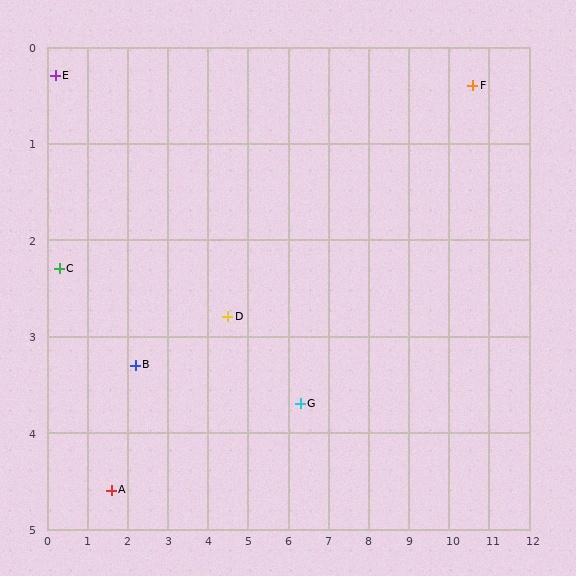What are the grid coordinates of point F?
Point F is at approximately (10.6, 0.4).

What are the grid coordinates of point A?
Point A is at approximately (1.6, 4.6).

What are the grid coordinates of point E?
Point E is at approximately (0.2, 0.3).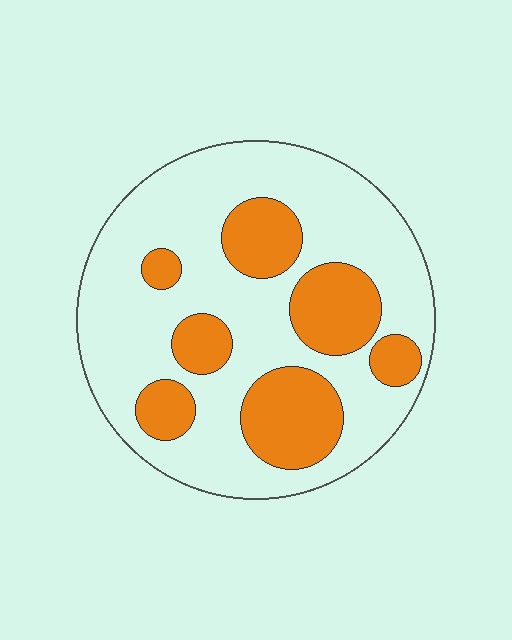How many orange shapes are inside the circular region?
7.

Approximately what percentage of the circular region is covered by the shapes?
Approximately 30%.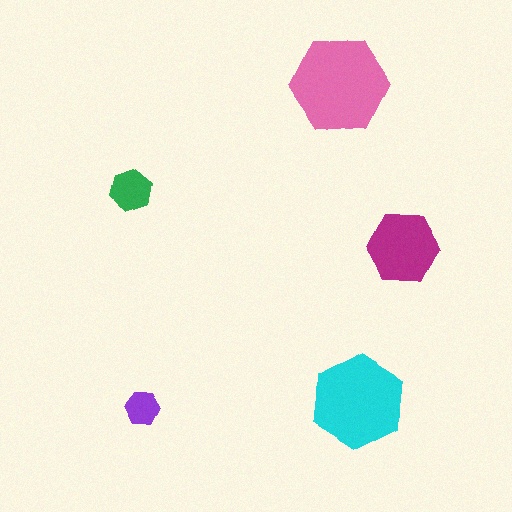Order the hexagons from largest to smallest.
the pink one, the cyan one, the magenta one, the green one, the purple one.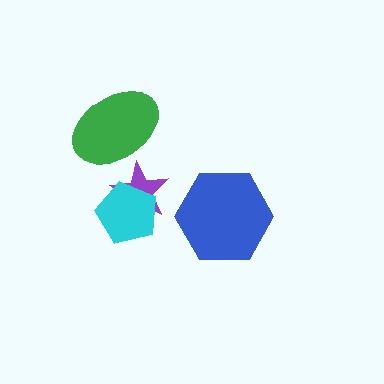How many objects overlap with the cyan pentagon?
1 object overlaps with the cyan pentagon.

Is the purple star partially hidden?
Yes, it is partially covered by another shape.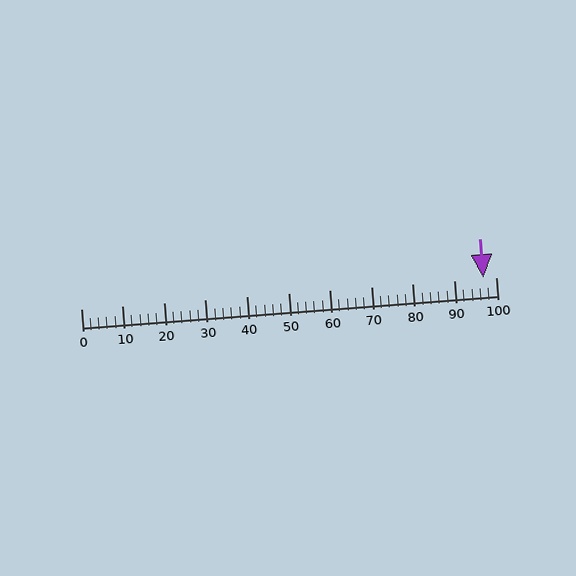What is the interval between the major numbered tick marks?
The major tick marks are spaced 10 units apart.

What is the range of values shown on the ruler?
The ruler shows values from 0 to 100.